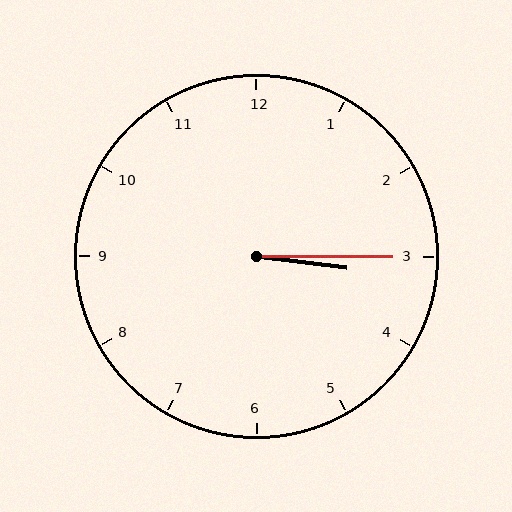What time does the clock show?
3:15.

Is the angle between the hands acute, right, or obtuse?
It is acute.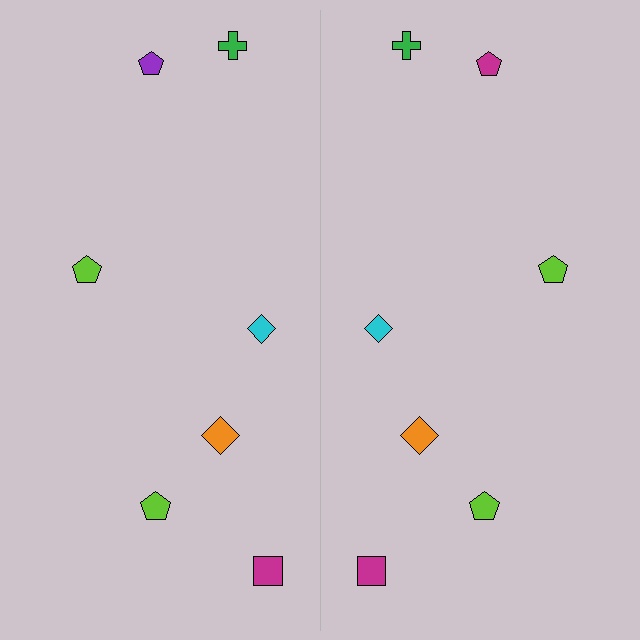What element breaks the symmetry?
The magenta pentagon on the right side breaks the symmetry — its mirror counterpart is purple.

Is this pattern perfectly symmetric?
No, the pattern is not perfectly symmetric. The magenta pentagon on the right side breaks the symmetry — its mirror counterpart is purple.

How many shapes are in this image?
There are 14 shapes in this image.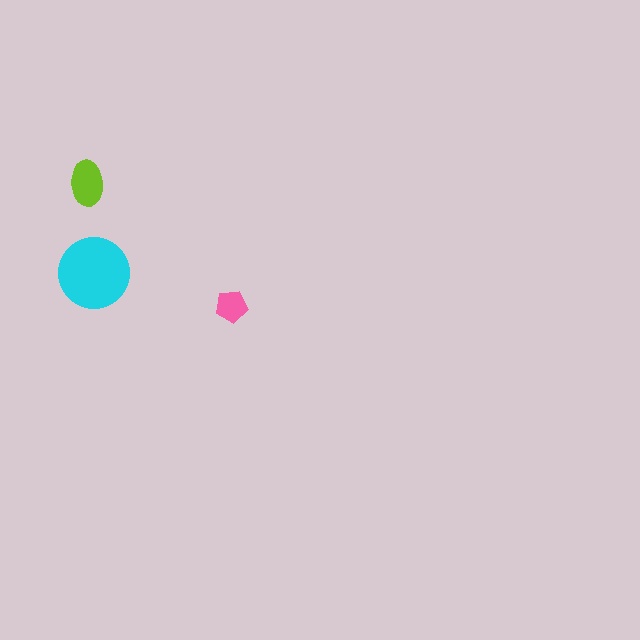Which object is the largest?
The cyan circle.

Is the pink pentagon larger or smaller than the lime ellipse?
Smaller.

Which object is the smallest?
The pink pentagon.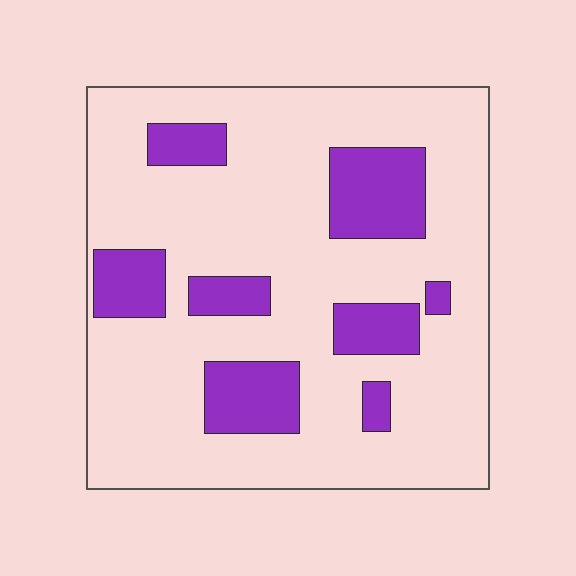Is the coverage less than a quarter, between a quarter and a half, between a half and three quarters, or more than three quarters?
Less than a quarter.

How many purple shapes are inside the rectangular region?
8.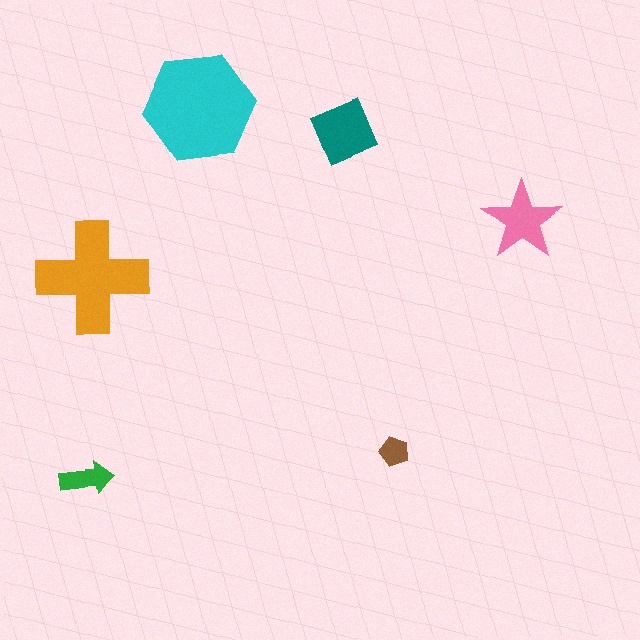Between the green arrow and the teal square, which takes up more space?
The teal square.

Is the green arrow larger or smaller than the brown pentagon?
Larger.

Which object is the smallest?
The brown pentagon.